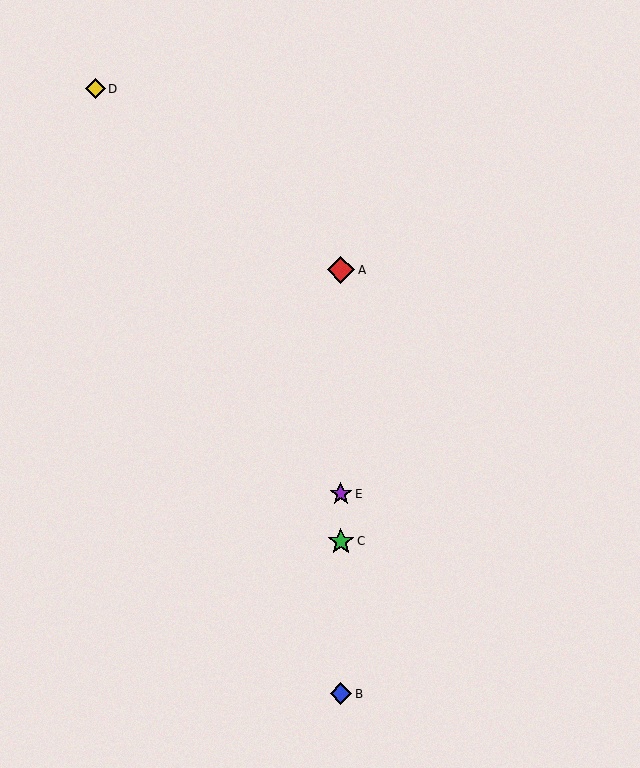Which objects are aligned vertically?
Objects A, B, C, E are aligned vertically.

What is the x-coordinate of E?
Object E is at x≈341.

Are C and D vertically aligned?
No, C is at x≈341 and D is at x≈95.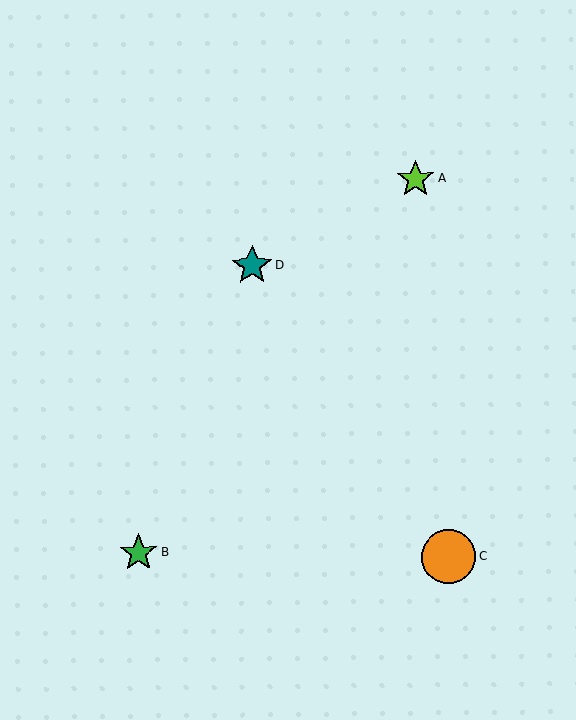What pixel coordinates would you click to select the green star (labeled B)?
Click at (139, 553) to select the green star B.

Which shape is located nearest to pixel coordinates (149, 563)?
The green star (labeled B) at (139, 553) is nearest to that location.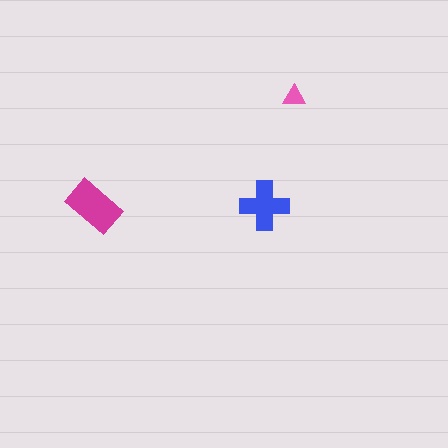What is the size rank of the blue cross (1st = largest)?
2nd.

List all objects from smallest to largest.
The pink triangle, the blue cross, the magenta rectangle.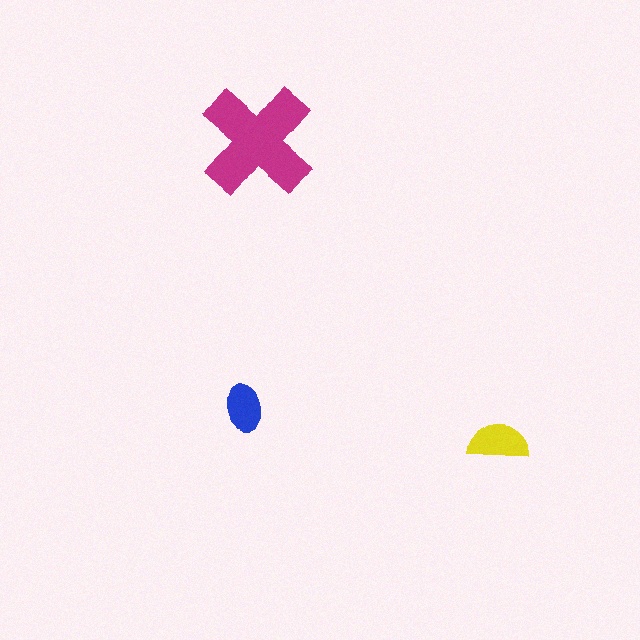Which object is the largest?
The magenta cross.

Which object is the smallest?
The blue ellipse.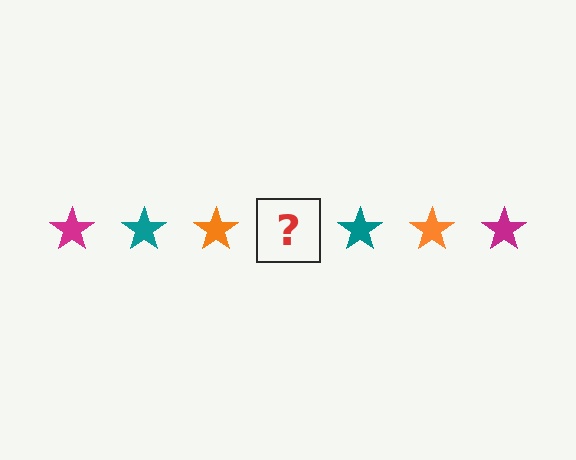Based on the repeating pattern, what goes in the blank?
The blank should be a magenta star.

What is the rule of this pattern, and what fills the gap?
The rule is that the pattern cycles through magenta, teal, orange stars. The gap should be filled with a magenta star.